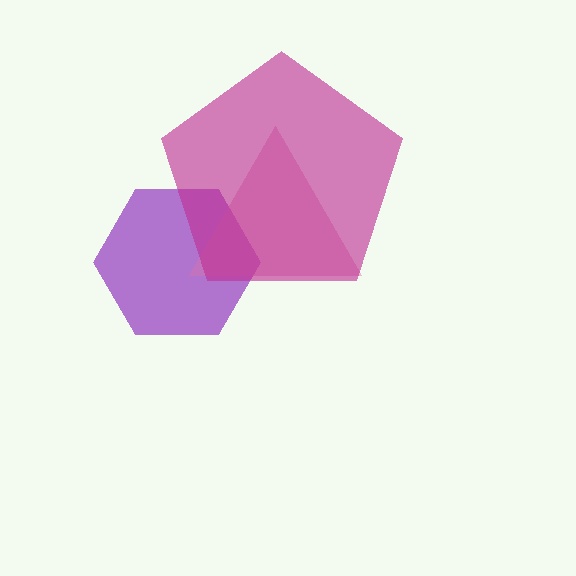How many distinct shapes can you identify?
There are 3 distinct shapes: a purple hexagon, a pink triangle, a magenta pentagon.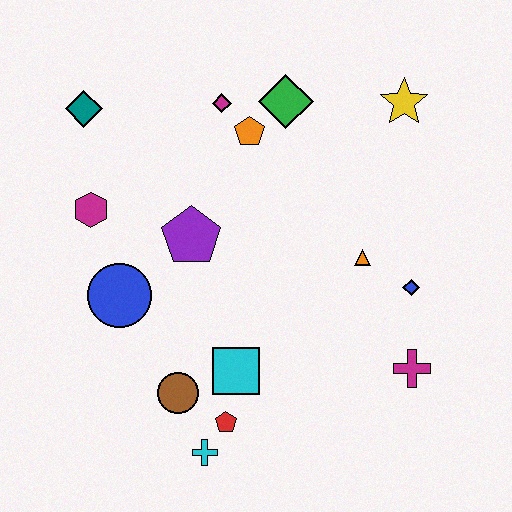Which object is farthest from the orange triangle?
The teal diamond is farthest from the orange triangle.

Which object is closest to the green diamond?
The orange pentagon is closest to the green diamond.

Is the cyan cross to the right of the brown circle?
Yes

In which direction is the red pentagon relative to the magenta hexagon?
The red pentagon is below the magenta hexagon.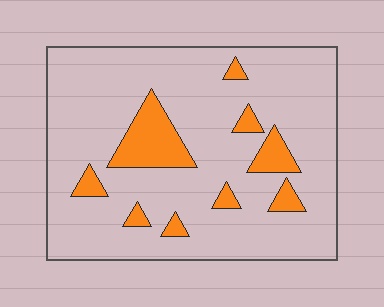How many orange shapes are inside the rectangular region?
9.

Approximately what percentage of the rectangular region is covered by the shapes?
Approximately 15%.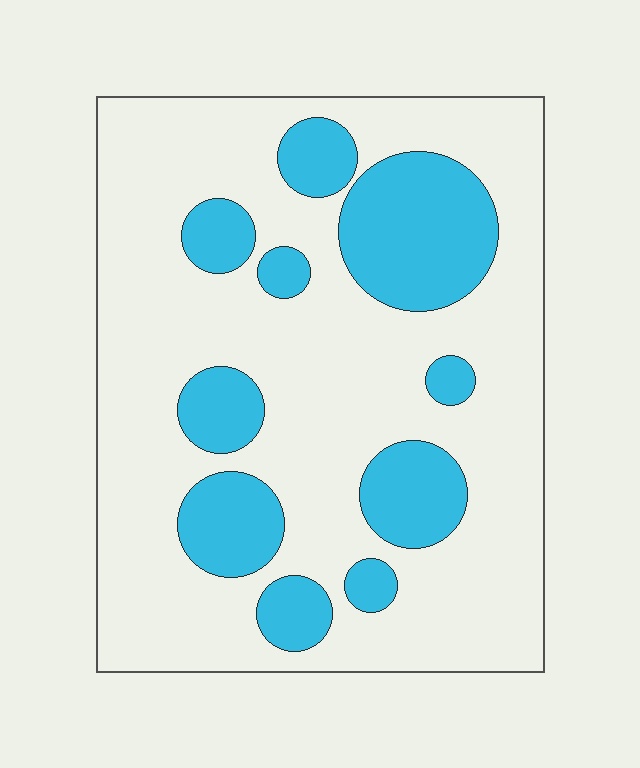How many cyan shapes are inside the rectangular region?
10.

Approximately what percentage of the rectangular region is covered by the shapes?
Approximately 25%.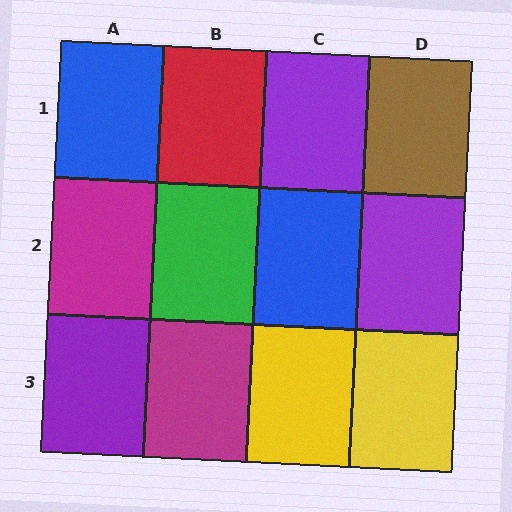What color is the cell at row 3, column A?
Purple.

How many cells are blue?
2 cells are blue.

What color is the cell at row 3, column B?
Magenta.